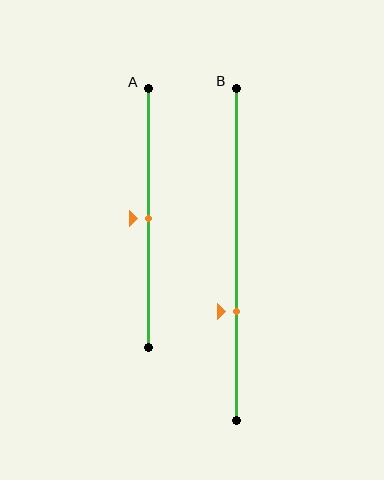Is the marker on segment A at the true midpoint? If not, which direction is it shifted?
Yes, the marker on segment A is at the true midpoint.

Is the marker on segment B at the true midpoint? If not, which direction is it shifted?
No, the marker on segment B is shifted downward by about 17% of the segment length.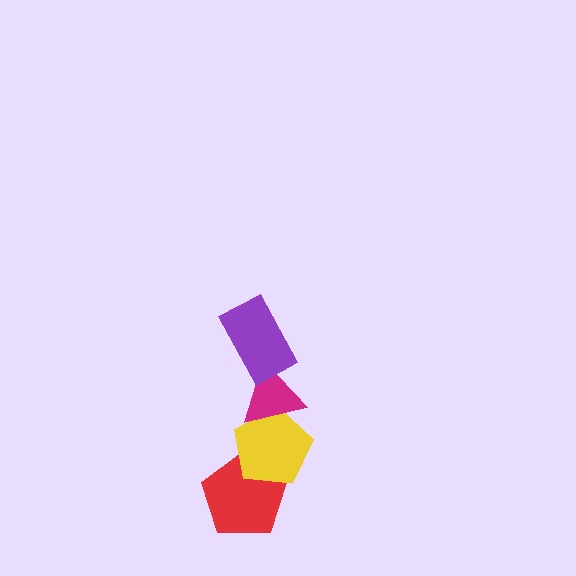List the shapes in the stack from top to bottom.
From top to bottom: the purple rectangle, the magenta triangle, the yellow pentagon, the red pentagon.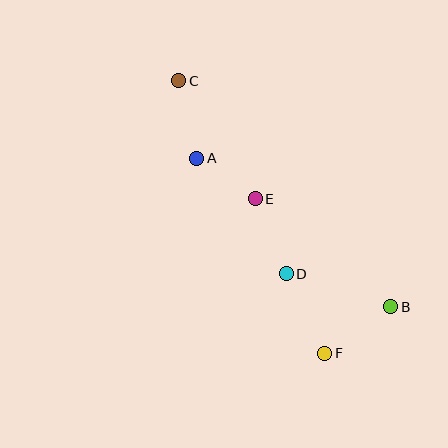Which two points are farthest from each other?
Points B and C are farthest from each other.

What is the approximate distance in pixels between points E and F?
The distance between E and F is approximately 169 pixels.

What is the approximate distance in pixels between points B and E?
The distance between B and E is approximately 173 pixels.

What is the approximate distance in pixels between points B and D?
The distance between B and D is approximately 109 pixels.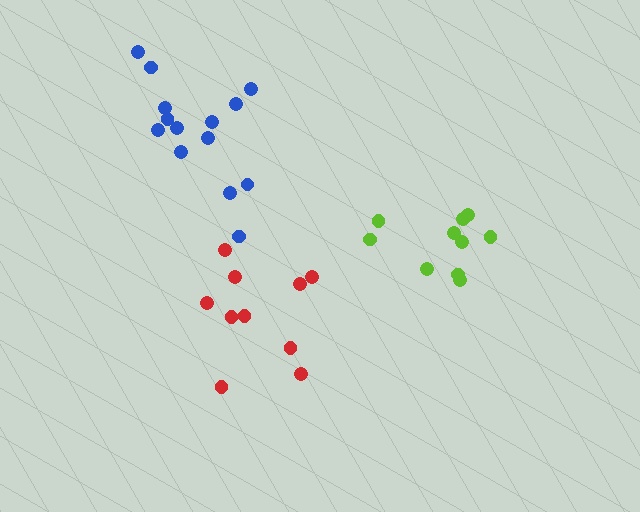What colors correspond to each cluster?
The clusters are colored: lime, blue, red.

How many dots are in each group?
Group 1: 10 dots, Group 2: 14 dots, Group 3: 10 dots (34 total).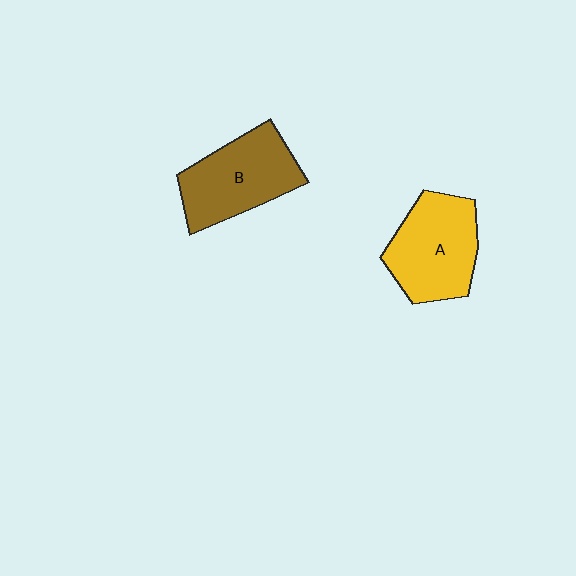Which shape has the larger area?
Shape A (yellow).